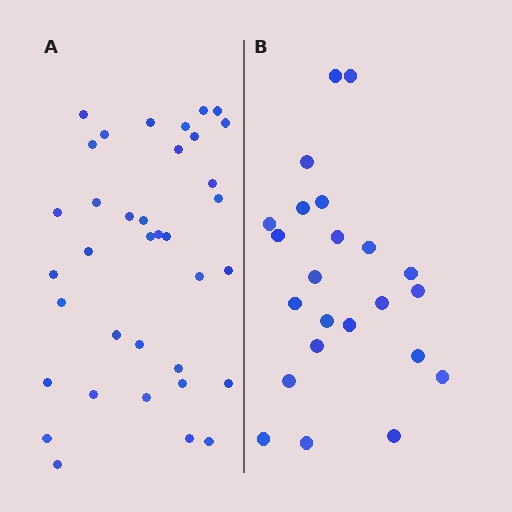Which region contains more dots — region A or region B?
Region A (the left region) has more dots.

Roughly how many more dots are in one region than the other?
Region A has approximately 15 more dots than region B.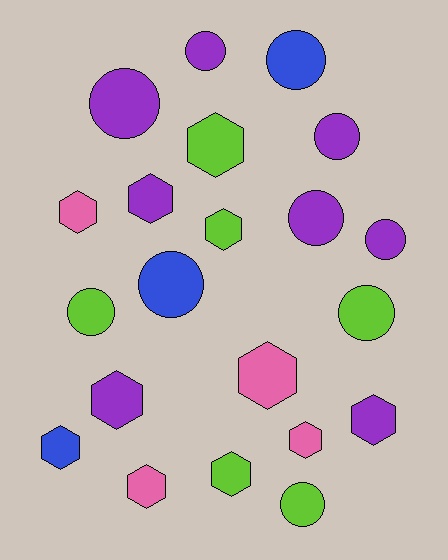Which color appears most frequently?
Purple, with 8 objects.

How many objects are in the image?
There are 21 objects.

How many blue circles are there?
There are 2 blue circles.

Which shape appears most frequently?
Hexagon, with 11 objects.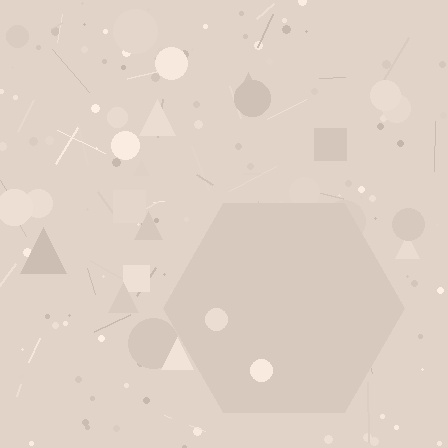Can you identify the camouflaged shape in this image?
The camouflaged shape is a hexagon.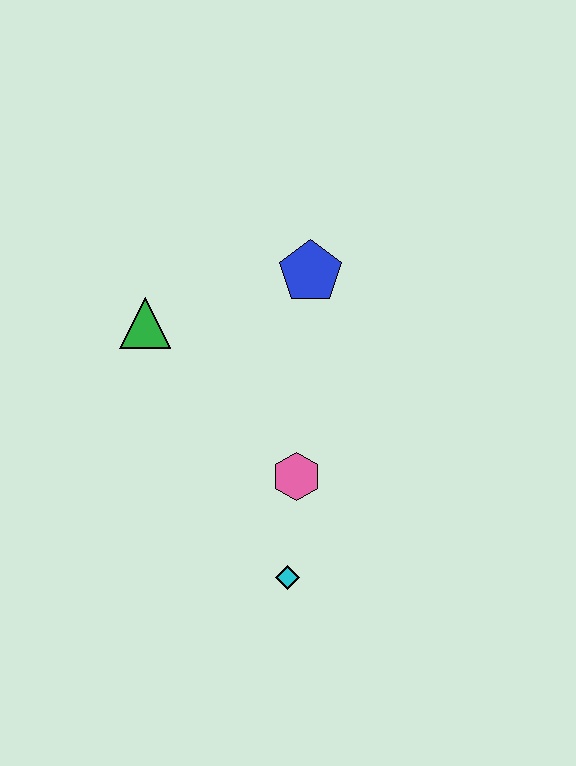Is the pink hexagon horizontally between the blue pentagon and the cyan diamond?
Yes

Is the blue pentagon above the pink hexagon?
Yes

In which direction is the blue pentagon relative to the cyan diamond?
The blue pentagon is above the cyan diamond.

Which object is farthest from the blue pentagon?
The cyan diamond is farthest from the blue pentagon.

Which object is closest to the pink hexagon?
The cyan diamond is closest to the pink hexagon.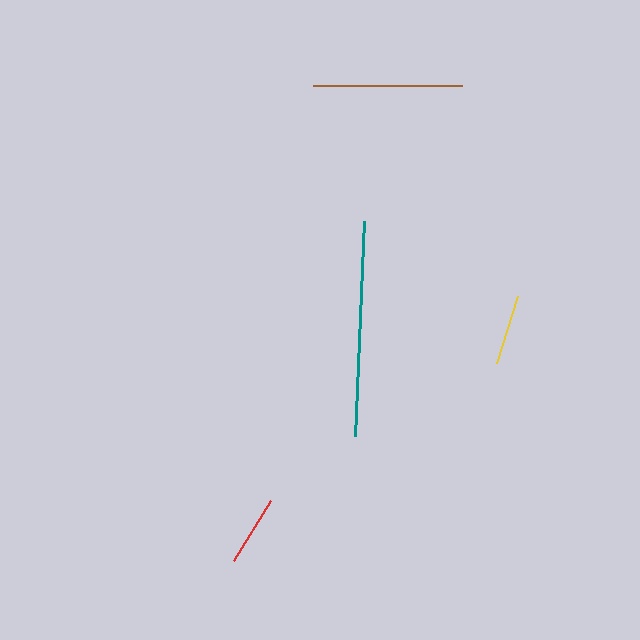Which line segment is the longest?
The teal line is the longest at approximately 215 pixels.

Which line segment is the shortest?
The yellow line is the shortest at approximately 70 pixels.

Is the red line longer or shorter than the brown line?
The brown line is longer than the red line.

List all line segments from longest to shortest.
From longest to shortest: teal, brown, red, yellow.